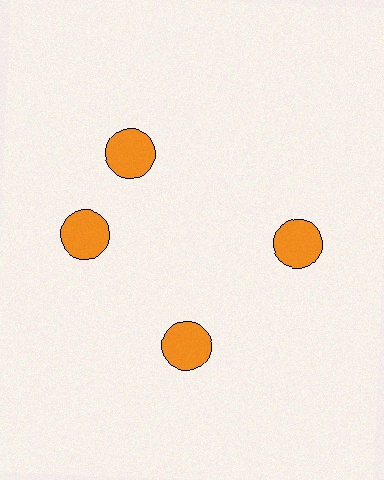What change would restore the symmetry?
The symmetry would be restored by rotating it back into even spacing with its neighbors so that all 4 circles sit at equal angles and equal distance from the center.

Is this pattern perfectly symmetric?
No. The 4 orange circles are arranged in a ring, but one element near the 12 o'clock position is rotated out of alignment along the ring, breaking the 4-fold rotational symmetry.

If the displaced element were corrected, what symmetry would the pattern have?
It would have 4-fold rotational symmetry — the pattern would map onto itself every 90 degrees.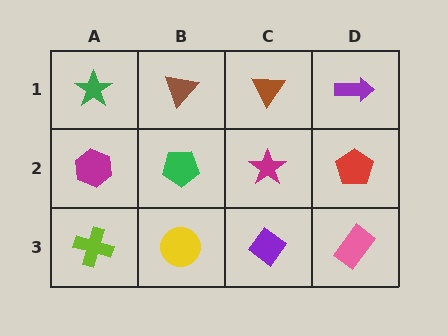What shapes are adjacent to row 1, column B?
A green pentagon (row 2, column B), a green star (row 1, column A), a brown triangle (row 1, column C).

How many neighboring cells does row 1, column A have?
2.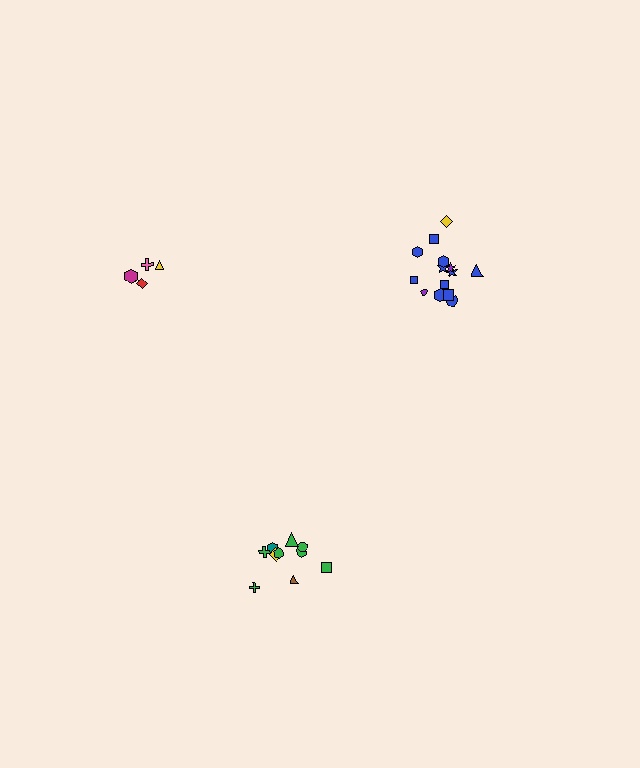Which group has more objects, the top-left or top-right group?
The top-right group.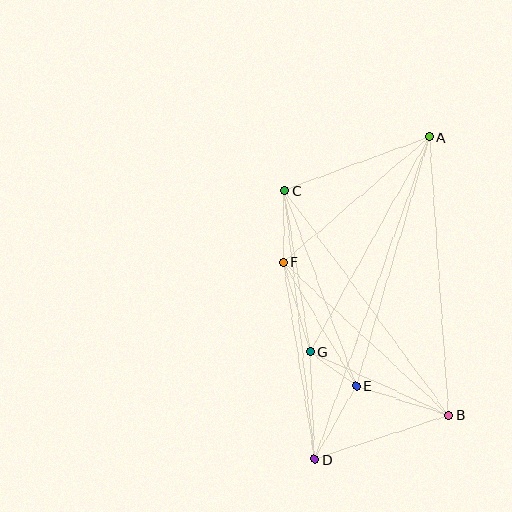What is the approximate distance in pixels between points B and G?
The distance between B and G is approximately 153 pixels.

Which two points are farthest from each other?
Points A and D are farthest from each other.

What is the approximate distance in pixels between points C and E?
The distance between C and E is approximately 208 pixels.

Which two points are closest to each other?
Points E and G are closest to each other.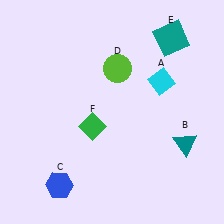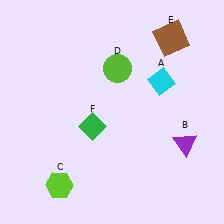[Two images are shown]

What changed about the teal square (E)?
In Image 1, E is teal. In Image 2, it changed to brown.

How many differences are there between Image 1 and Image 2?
There are 3 differences between the two images.